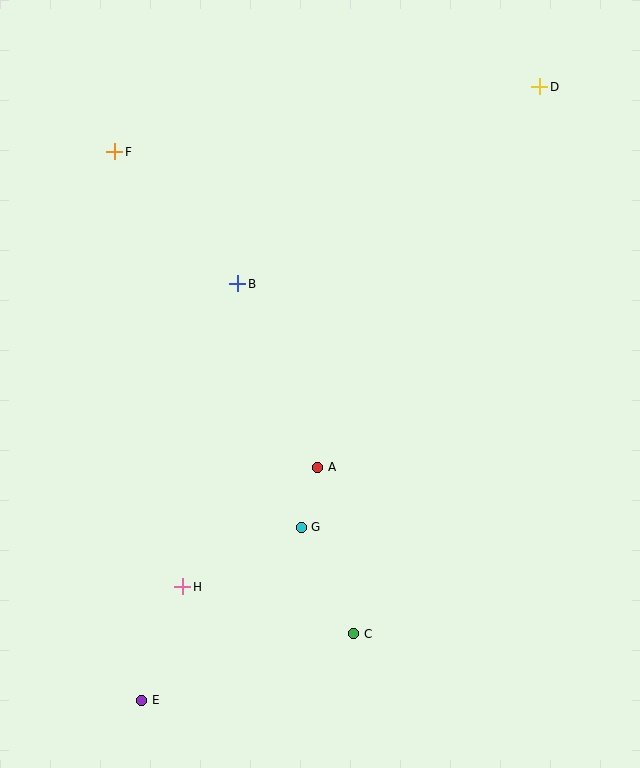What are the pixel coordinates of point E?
Point E is at (142, 700).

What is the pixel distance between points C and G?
The distance between C and G is 119 pixels.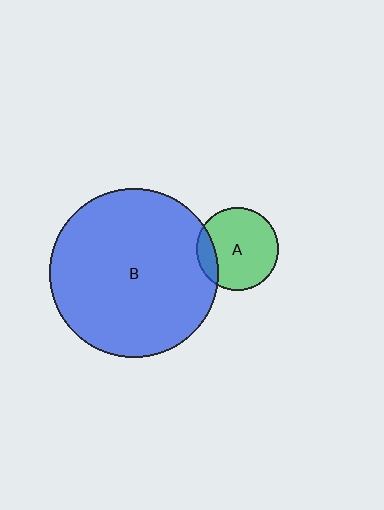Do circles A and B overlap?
Yes.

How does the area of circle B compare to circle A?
Approximately 4.2 times.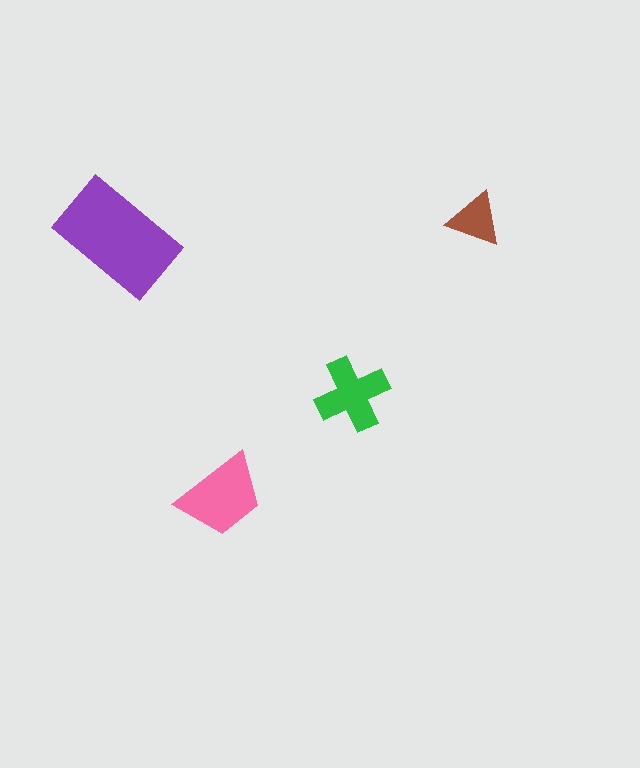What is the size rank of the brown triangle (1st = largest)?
4th.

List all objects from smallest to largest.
The brown triangle, the green cross, the pink trapezoid, the purple rectangle.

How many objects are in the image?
There are 4 objects in the image.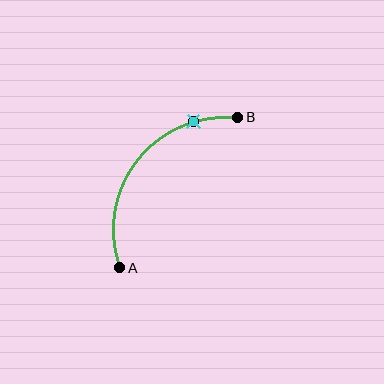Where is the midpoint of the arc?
The arc midpoint is the point on the curve farthest from the straight line joining A and B. It sits above and to the left of that line.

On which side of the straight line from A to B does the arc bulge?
The arc bulges above and to the left of the straight line connecting A and B.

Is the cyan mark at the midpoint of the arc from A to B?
No. The cyan mark lies on the arc but is closer to endpoint B. The arc midpoint would be at the point on the curve equidistant along the arc from both A and B.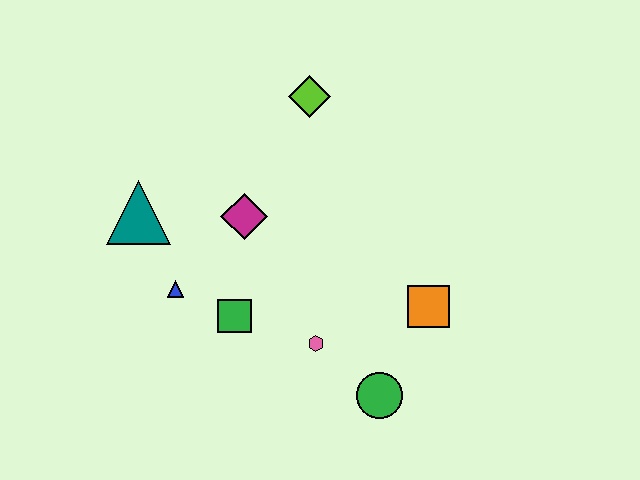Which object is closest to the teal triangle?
The blue triangle is closest to the teal triangle.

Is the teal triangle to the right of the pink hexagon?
No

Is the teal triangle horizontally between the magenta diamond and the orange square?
No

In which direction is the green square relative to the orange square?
The green square is to the left of the orange square.